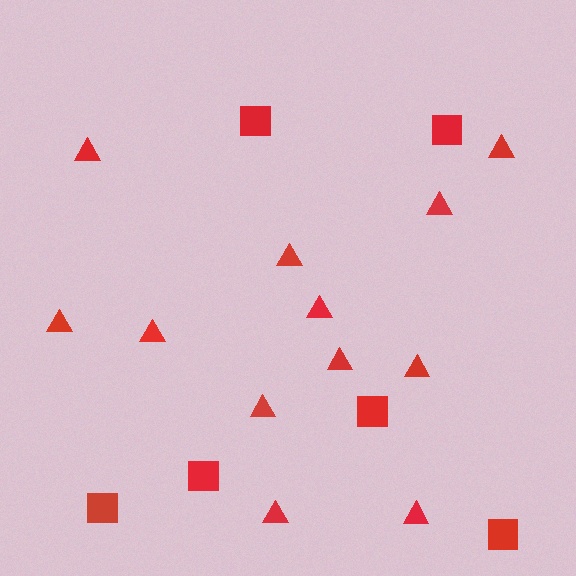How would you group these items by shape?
There are 2 groups: one group of squares (6) and one group of triangles (12).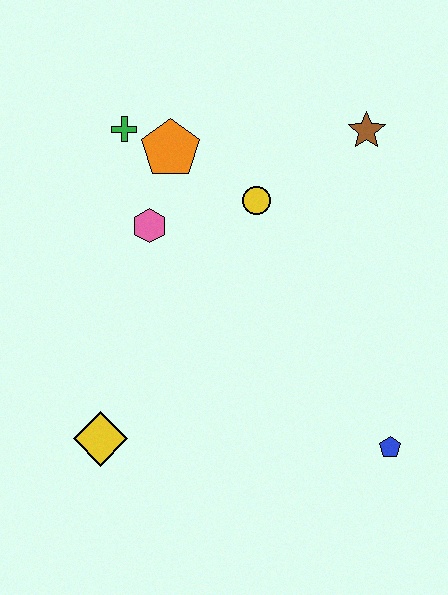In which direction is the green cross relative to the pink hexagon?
The green cross is above the pink hexagon.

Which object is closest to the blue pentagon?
The yellow circle is closest to the blue pentagon.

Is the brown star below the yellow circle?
No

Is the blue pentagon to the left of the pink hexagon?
No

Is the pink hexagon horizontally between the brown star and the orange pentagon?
No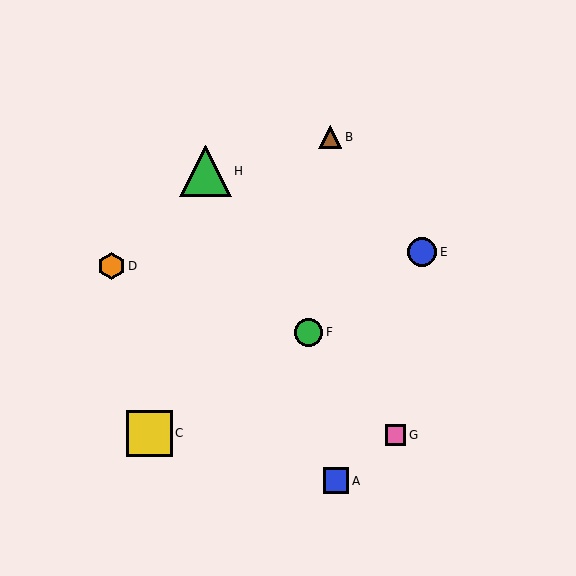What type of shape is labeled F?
Shape F is a green circle.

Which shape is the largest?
The green triangle (labeled H) is the largest.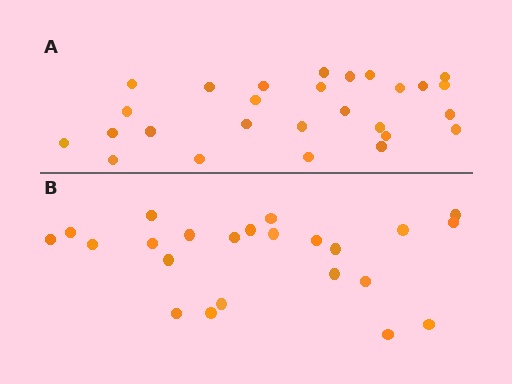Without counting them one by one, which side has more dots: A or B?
Region A (the top region) has more dots.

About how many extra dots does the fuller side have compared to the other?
Region A has about 4 more dots than region B.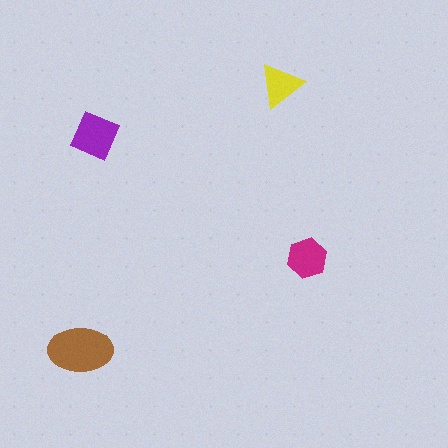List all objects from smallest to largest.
The yellow triangle, the magenta hexagon, the purple diamond, the brown ellipse.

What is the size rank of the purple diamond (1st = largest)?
2nd.